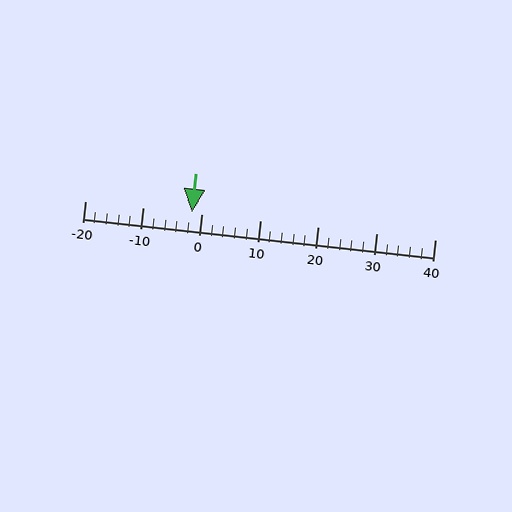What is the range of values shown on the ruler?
The ruler shows values from -20 to 40.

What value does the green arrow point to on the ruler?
The green arrow points to approximately -2.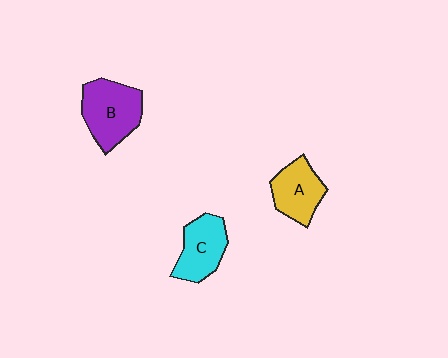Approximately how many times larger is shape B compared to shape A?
Approximately 1.3 times.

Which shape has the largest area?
Shape B (purple).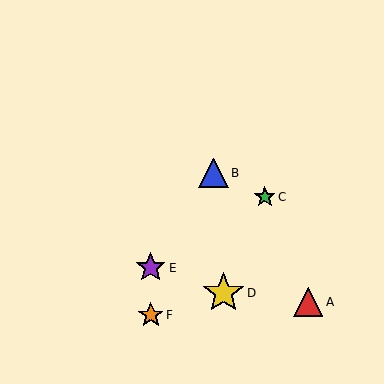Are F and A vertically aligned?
No, F is at x≈151 and A is at x≈308.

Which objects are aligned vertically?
Objects E, F are aligned vertically.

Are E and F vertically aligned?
Yes, both are at x≈151.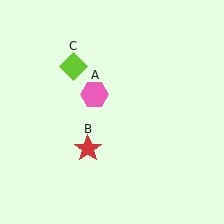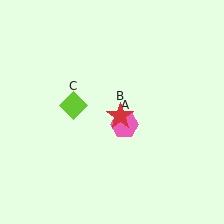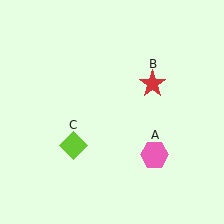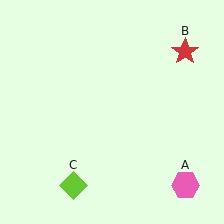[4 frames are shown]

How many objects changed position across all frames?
3 objects changed position: pink hexagon (object A), red star (object B), lime diamond (object C).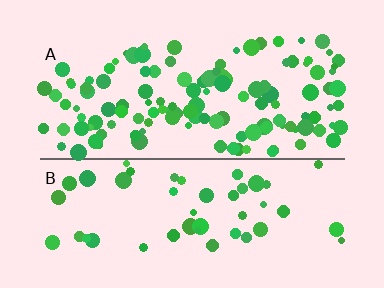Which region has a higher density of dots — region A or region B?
A (the top).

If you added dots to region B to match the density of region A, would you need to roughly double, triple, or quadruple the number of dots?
Approximately triple.